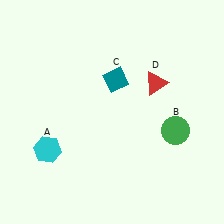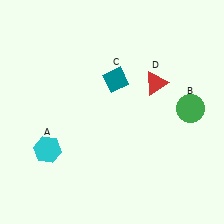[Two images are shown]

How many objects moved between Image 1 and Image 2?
1 object moved between the two images.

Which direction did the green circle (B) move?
The green circle (B) moved up.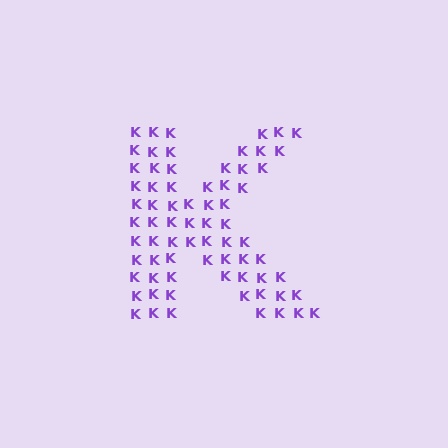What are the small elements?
The small elements are letter K's.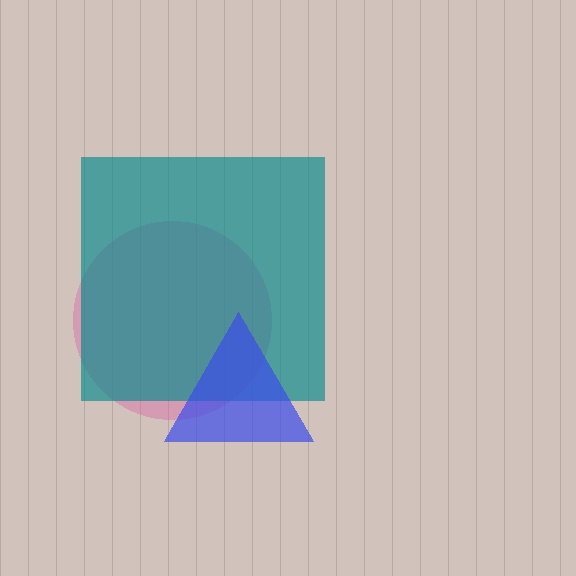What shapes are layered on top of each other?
The layered shapes are: a pink circle, a teal square, a blue triangle.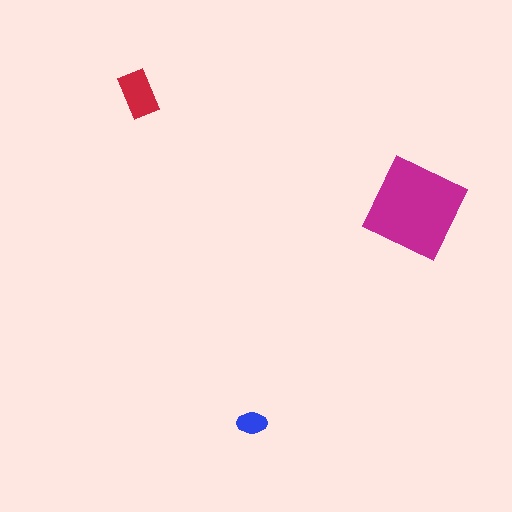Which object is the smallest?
The blue ellipse.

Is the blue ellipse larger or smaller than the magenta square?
Smaller.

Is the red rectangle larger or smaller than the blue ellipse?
Larger.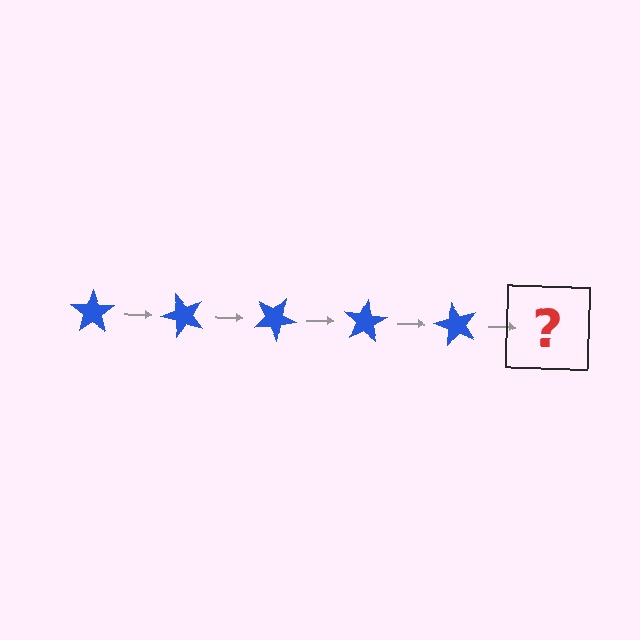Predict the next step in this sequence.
The next step is a blue star rotated 250 degrees.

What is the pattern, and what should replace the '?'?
The pattern is that the star rotates 50 degrees each step. The '?' should be a blue star rotated 250 degrees.